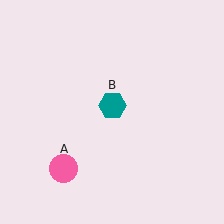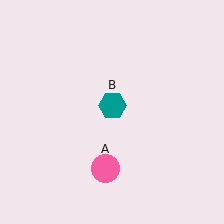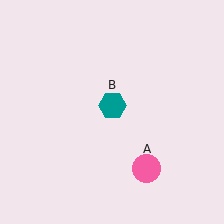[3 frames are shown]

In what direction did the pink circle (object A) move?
The pink circle (object A) moved right.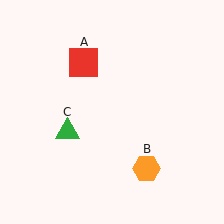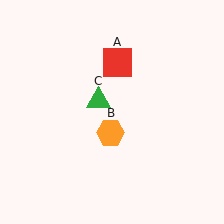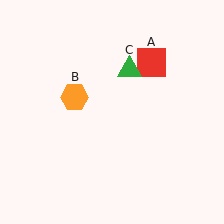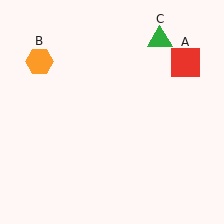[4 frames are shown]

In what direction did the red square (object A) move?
The red square (object A) moved right.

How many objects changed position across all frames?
3 objects changed position: red square (object A), orange hexagon (object B), green triangle (object C).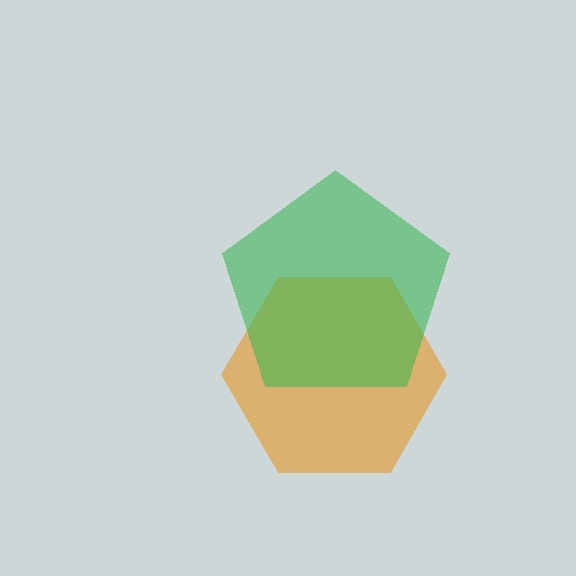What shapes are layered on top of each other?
The layered shapes are: an orange hexagon, a green pentagon.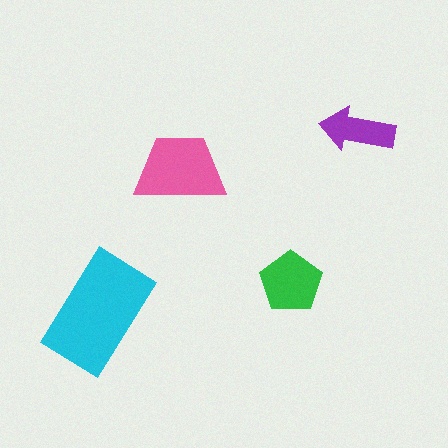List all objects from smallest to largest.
The purple arrow, the green pentagon, the pink trapezoid, the cyan rectangle.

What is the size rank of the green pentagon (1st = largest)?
3rd.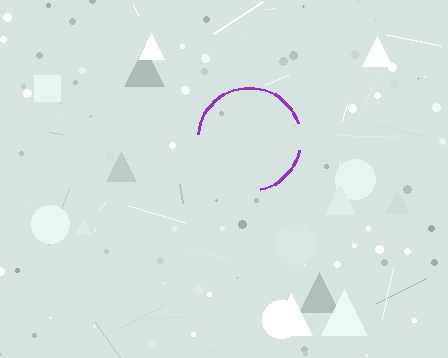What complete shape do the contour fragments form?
The contour fragments form a circle.